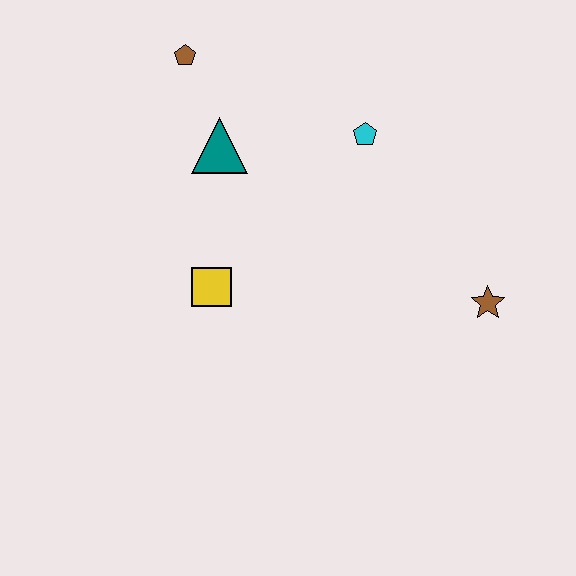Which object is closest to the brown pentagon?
The teal triangle is closest to the brown pentagon.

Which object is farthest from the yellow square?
The brown star is farthest from the yellow square.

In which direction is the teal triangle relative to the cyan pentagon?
The teal triangle is to the left of the cyan pentagon.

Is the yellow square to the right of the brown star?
No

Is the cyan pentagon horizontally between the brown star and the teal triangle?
Yes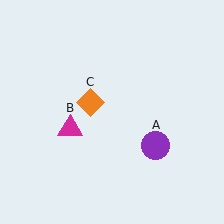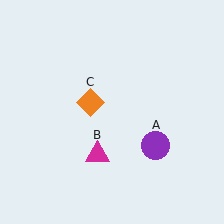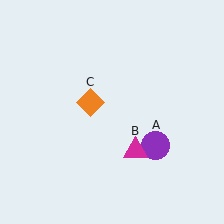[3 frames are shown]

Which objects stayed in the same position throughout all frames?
Purple circle (object A) and orange diamond (object C) remained stationary.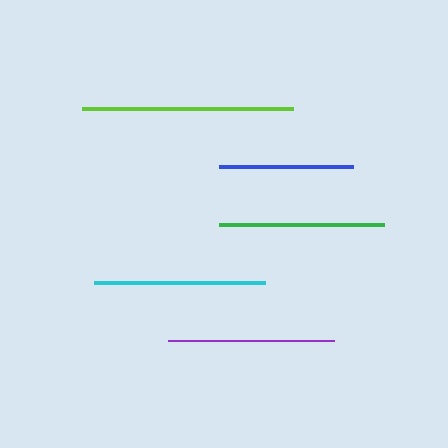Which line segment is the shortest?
The blue line is the shortest at approximately 134 pixels.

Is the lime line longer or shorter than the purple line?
The lime line is longer than the purple line.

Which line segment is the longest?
The lime line is the longest at approximately 211 pixels.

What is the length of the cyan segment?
The cyan segment is approximately 170 pixels long.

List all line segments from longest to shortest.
From longest to shortest: lime, cyan, purple, green, blue.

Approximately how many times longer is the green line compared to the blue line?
The green line is approximately 1.2 times the length of the blue line.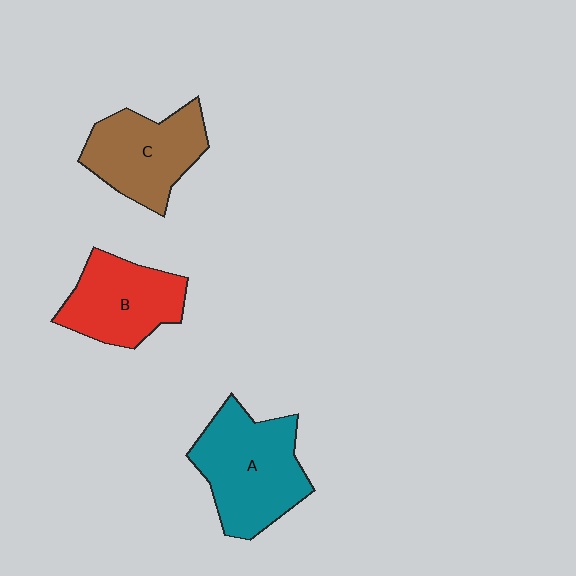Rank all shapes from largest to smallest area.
From largest to smallest: A (teal), C (brown), B (red).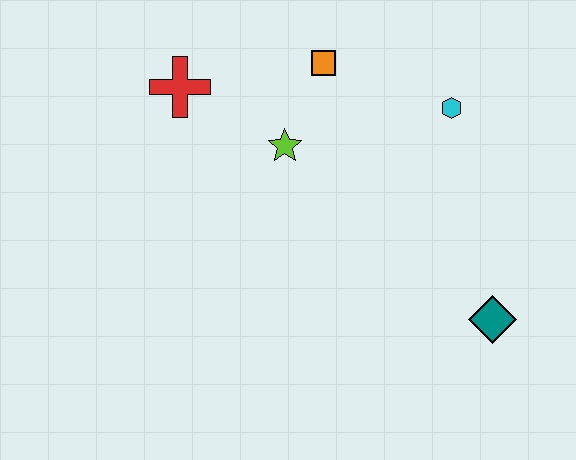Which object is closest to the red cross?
The lime star is closest to the red cross.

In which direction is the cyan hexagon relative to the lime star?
The cyan hexagon is to the right of the lime star.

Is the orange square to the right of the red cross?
Yes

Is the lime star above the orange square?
No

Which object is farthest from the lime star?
The teal diamond is farthest from the lime star.